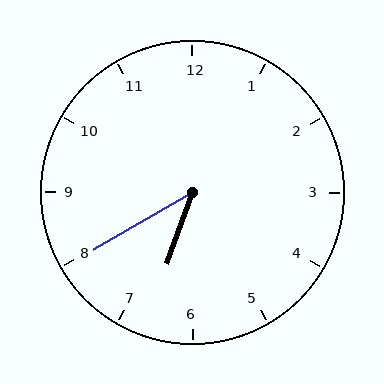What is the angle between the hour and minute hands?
Approximately 40 degrees.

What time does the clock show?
6:40.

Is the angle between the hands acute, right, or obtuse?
It is acute.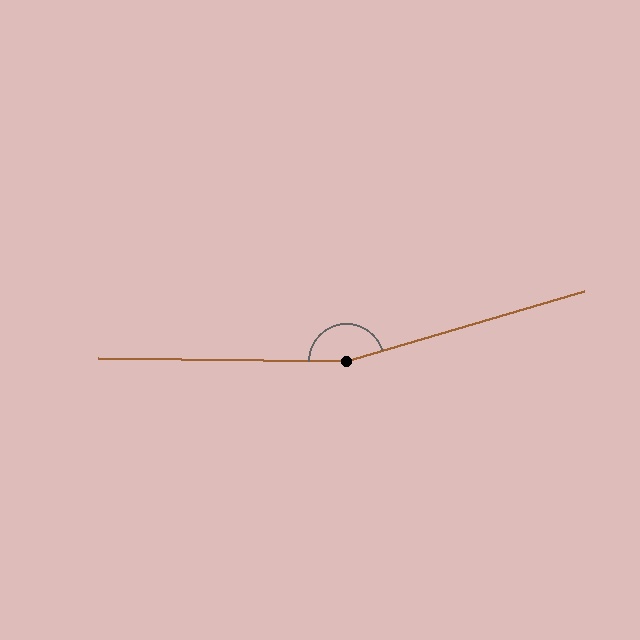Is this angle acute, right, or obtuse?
It is obtuse.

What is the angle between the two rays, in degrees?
Approximately 163 degrees.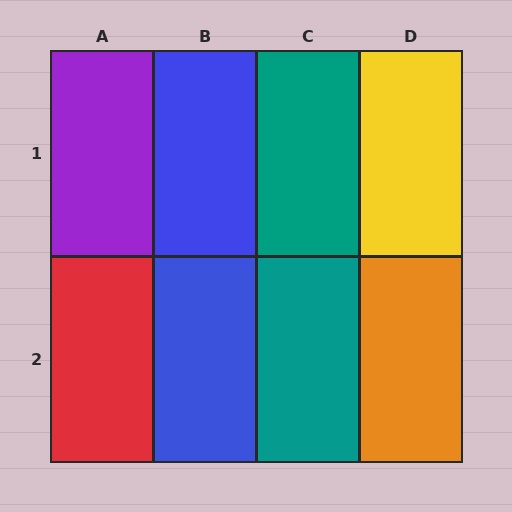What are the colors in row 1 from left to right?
Purple, blue, teal, yellow.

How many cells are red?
1 cell is red.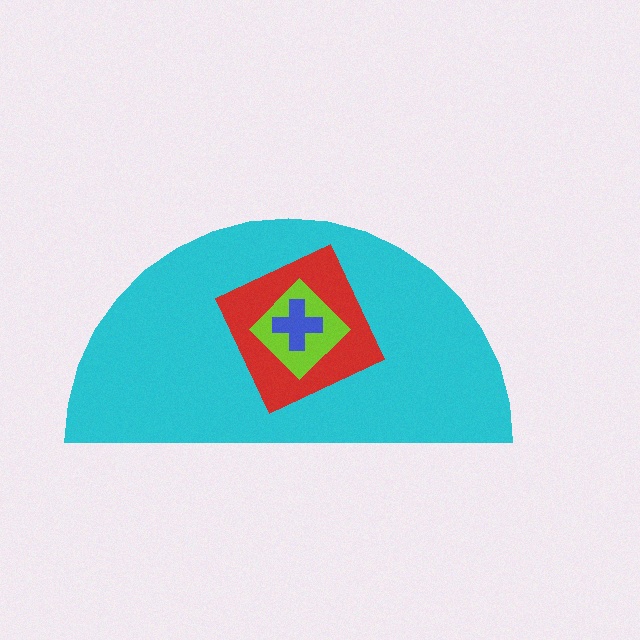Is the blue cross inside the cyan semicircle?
Yes.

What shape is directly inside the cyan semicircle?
The red square.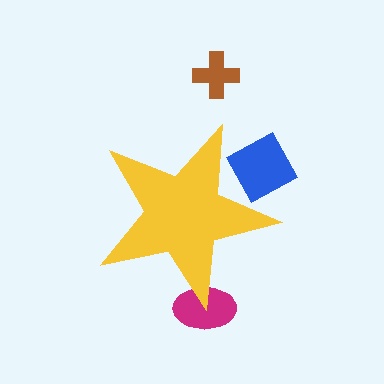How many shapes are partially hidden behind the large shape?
2 shapes are partially hidden.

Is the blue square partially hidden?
Yes, the blue square is partially hidden behind the yellow star.